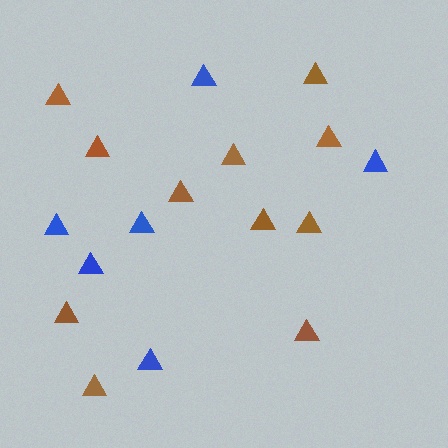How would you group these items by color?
There are 2 groups: one group of brown triangles (11) and one group of blue triangles (6).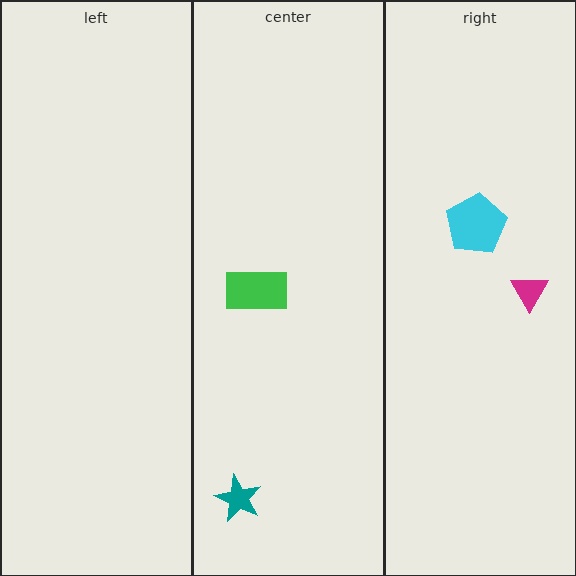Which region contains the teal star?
The center region.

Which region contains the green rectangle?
The center region.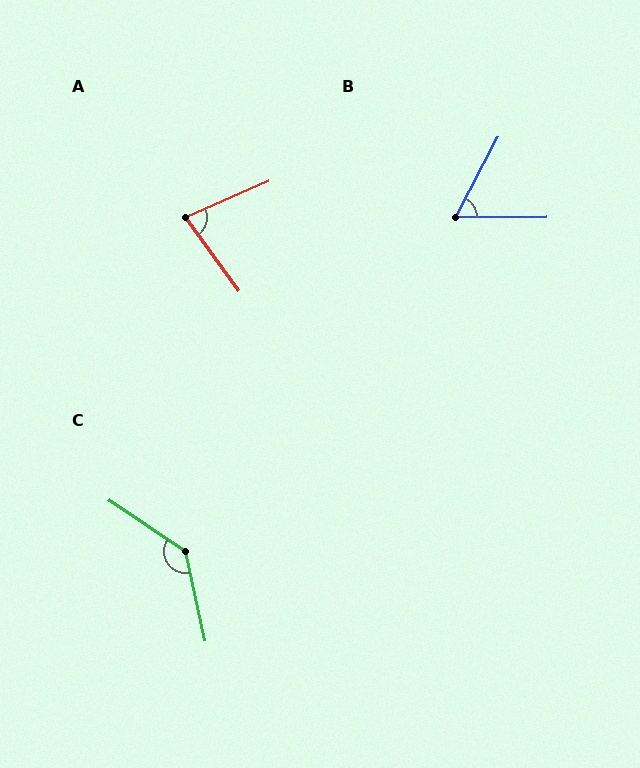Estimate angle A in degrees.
Approximately 77 degrees.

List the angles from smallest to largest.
B (62°), A (77°), C (136°).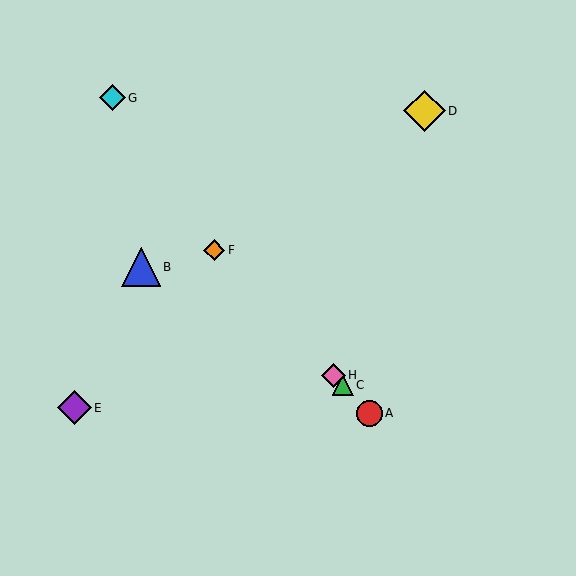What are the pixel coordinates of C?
Object C is at (343, 385).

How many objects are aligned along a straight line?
4 objects (A, C, F, H) are aligned along a straight line.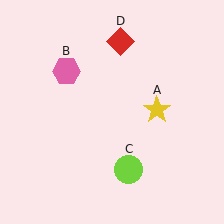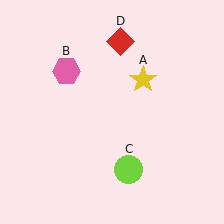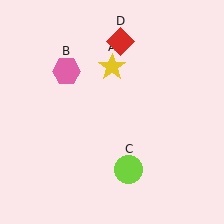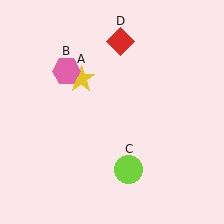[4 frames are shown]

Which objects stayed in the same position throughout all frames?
Pink hexagon (object B) and lime circle (object C) and red diamond (object D) remained stationary.